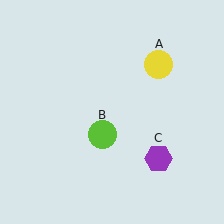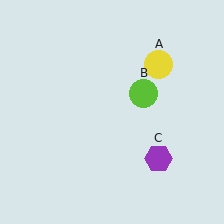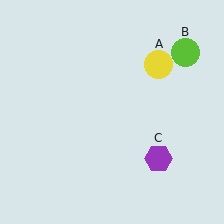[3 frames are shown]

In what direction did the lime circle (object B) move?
The lime circle (object B) moved up and to the right.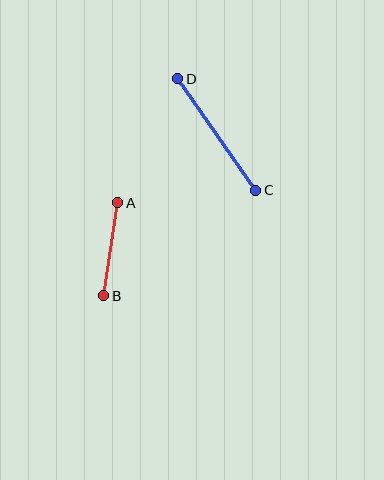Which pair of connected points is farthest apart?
Points C and D are farthest apart.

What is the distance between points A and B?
The distance is approximately 94 pixels.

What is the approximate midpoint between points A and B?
The midpoint is at approximately (111, 249) pixels.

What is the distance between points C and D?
The distance is approximately 136 pixels.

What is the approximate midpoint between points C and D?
The midpoint is at approximately (217, 135) pixels.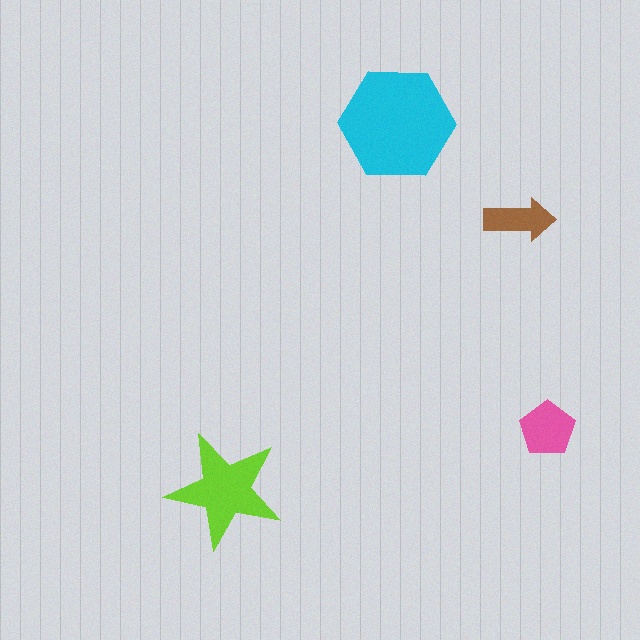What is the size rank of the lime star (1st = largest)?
2nd.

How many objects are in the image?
There are 4 objects in the image.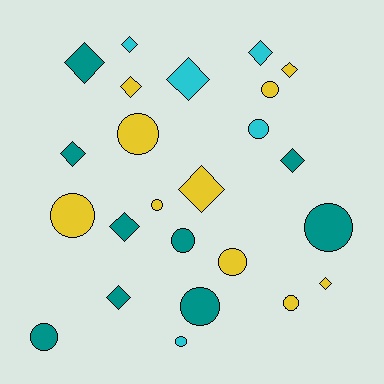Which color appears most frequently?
Yellow, with 10 objects.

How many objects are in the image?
There are 24 objects.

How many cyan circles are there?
There are 2 cyan circles.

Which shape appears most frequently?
Circle, with 12 objects.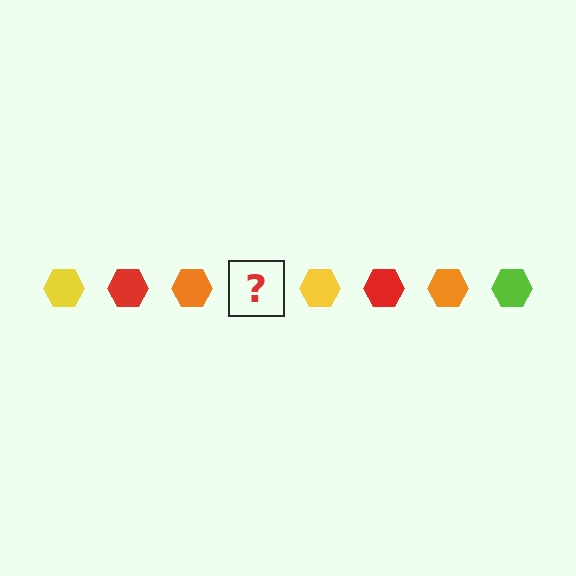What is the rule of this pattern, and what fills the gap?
The rule is that the pattern cycles through yellow, red, orange, lime hexagons. The gap should be filled with a lime hexagon.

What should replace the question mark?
The question mark should be replaced with a lime hexagon.